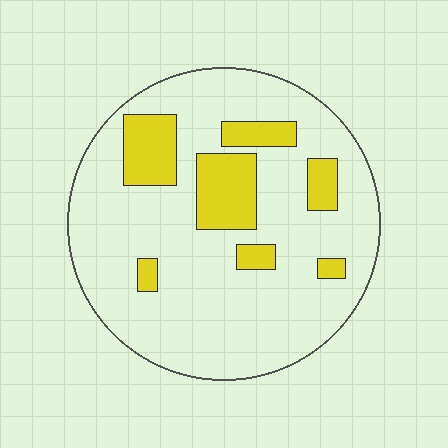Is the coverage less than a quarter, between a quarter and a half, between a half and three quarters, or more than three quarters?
Less than a quarter.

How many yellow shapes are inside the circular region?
7.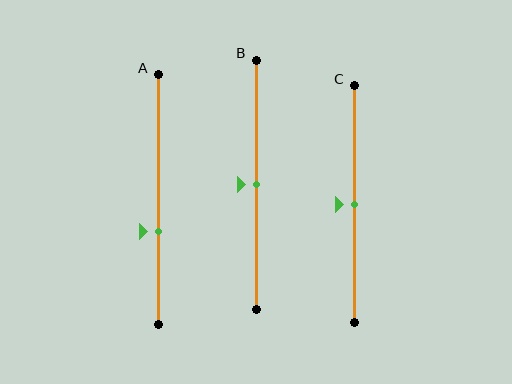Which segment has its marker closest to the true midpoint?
Segment B has its marker closest to the true midpoint.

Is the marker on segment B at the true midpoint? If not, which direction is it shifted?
Yes, the marker on segment B is at the true midpoint.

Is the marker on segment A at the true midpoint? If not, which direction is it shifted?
No, the marker on segment A is shifted downward by about 13% of the segment length.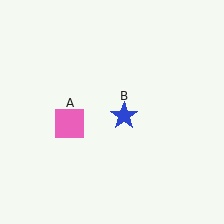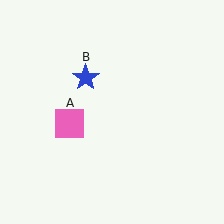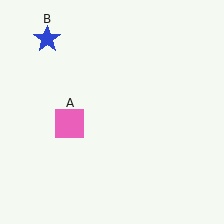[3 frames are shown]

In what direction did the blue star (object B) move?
The blue star (object B) moved up and to the left.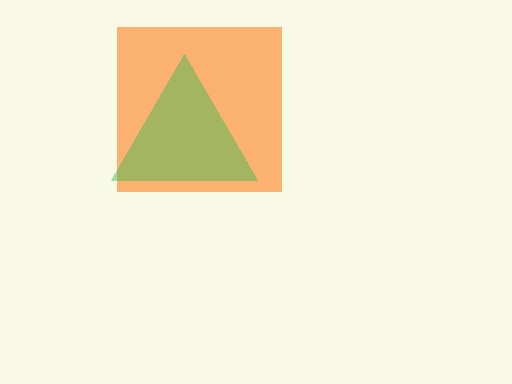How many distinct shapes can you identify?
There are 2 distinct shapes: an orange square, a green triangle.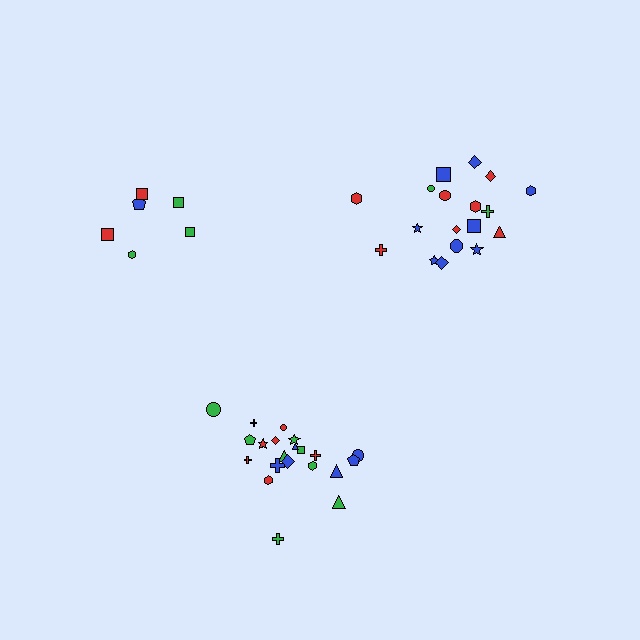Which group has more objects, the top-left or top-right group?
The top-right group.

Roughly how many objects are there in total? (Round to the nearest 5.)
Roughly 45 objects in total.